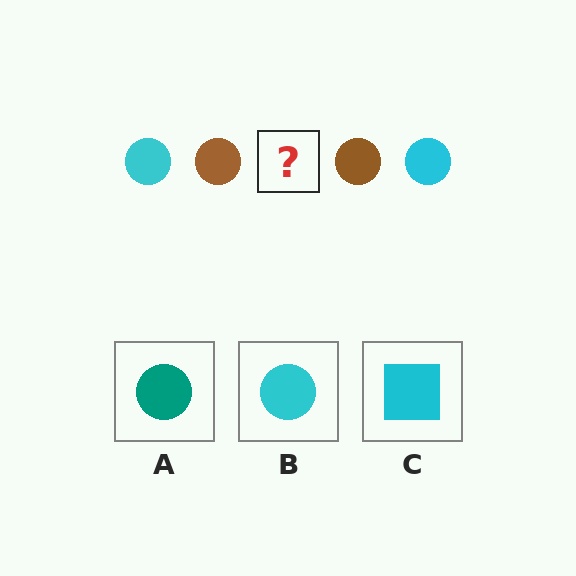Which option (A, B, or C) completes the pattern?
B.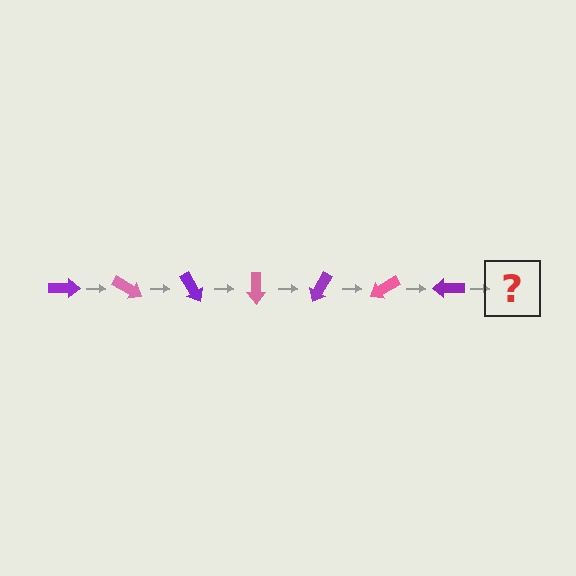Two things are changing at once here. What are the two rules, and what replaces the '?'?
The two rules are that it rotates 30 degrees each step and the color cycles through purple and pink. The '?' should be a pink arrow, rotated 210 degrees from the start.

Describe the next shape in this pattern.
It should be a pink arrow, rotated 210 degrees from the start.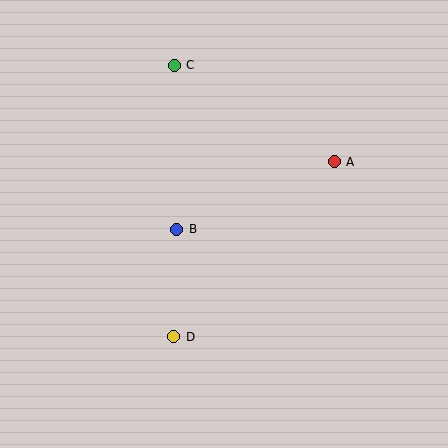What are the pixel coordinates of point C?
Point C is at (174, 65).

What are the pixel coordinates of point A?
Point A is at (334, 162).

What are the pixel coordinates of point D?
Point D is at (174, 337).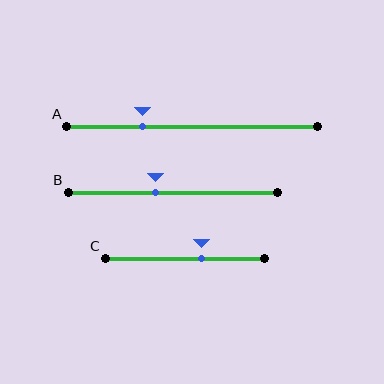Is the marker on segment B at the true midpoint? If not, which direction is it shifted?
No, the marker on segment B is shifted to the left by about 8% of the segment length.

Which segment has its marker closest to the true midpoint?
Segment B has its marker closest to the true midpoint.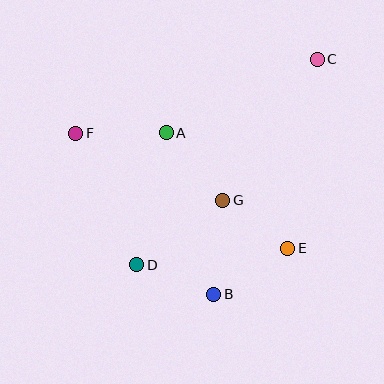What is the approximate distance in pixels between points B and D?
The distance between B and D is approximately 83 pixels.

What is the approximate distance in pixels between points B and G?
The distance between B and G is approximately 94 pixels.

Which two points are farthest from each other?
Points C and D are farthest from each other.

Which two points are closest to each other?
Points E and G are closest to each other.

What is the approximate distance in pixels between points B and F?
The distance between B and F is approximately 212 pixels.